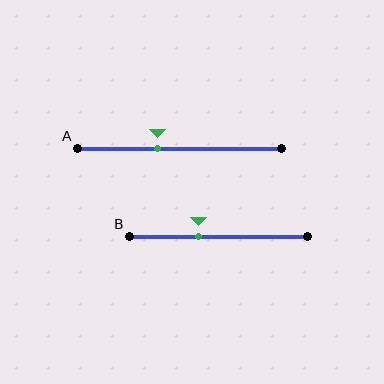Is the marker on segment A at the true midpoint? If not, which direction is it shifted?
No, the marker on segment A is shifted to the left by about 11% of the segment length.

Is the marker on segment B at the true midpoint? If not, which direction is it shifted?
No, the marker on segment B is shifted to the left by about 11% of the segment length.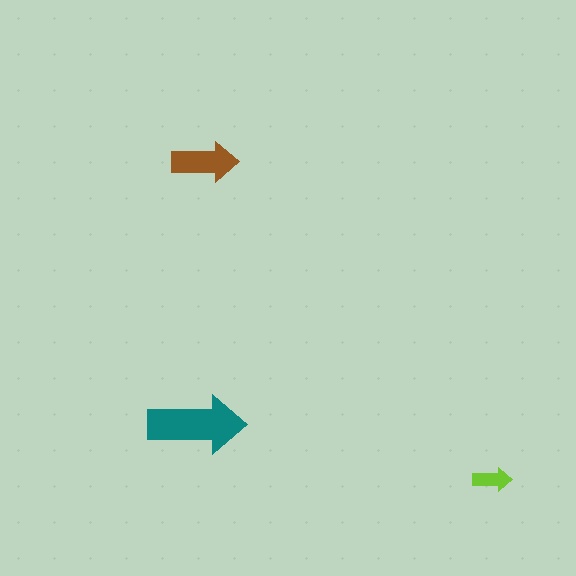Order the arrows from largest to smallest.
the teal one, the brown one, the lime one.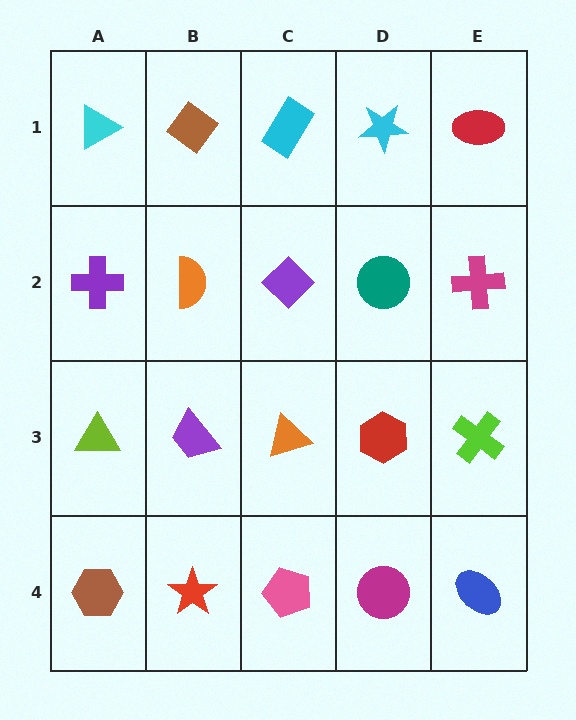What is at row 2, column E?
A magenta cross.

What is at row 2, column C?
A purple diamond.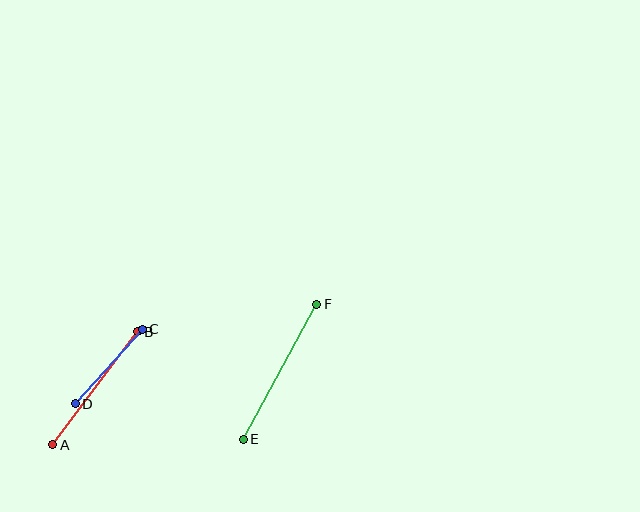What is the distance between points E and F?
The distance is approximately 154 pixels.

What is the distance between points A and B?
The distance is approximately 141 pixels.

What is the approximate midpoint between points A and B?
The midpoint is at approximately (95, 388) pixels.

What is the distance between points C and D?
The distance is approximately 100 pixels.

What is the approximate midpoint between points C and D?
The midpoint is at approximately (109, 367) pixels.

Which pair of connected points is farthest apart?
Points E and F are farthest apart.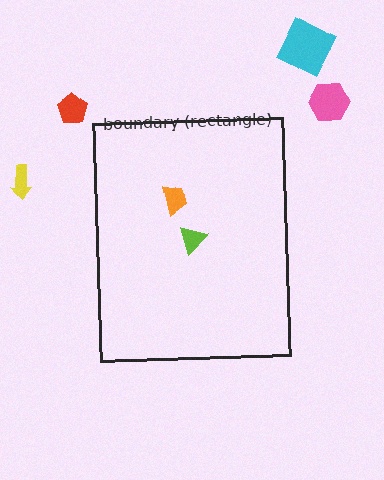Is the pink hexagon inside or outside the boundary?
Outside.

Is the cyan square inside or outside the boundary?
Outside.